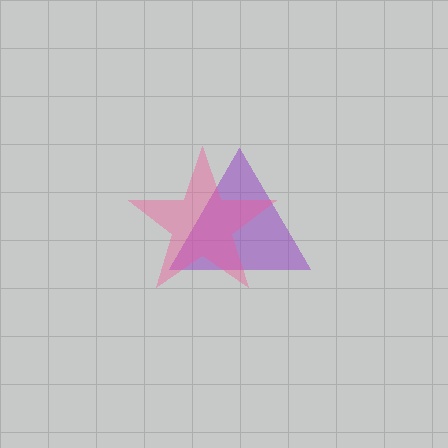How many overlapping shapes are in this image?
There are 2 overlapping shapes in the image.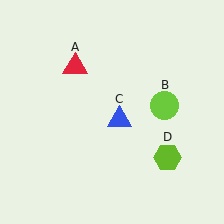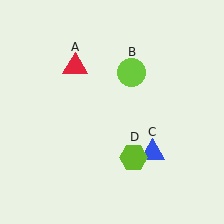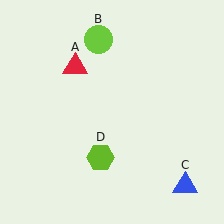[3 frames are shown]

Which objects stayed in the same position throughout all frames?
Red triangle (object A) remained stationary.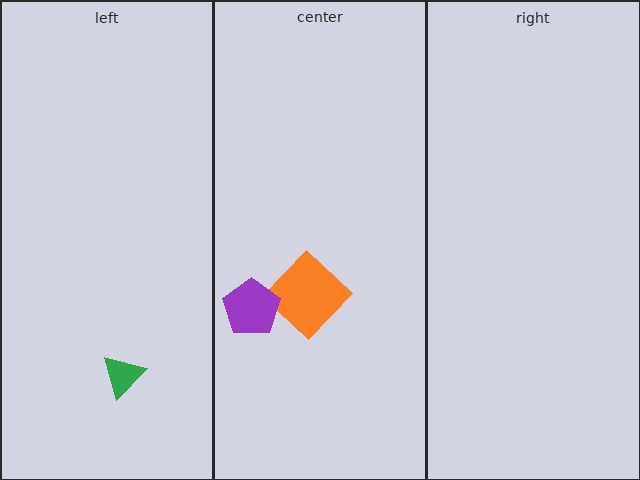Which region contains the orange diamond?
The center region.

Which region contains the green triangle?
The left region.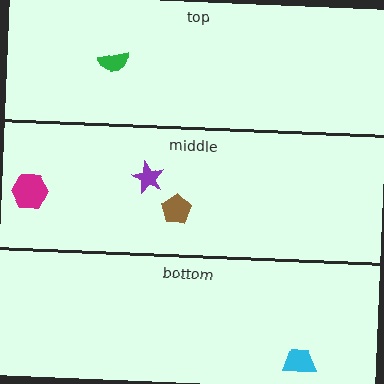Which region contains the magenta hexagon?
The middle region.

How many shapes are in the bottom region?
1.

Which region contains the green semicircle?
The top region.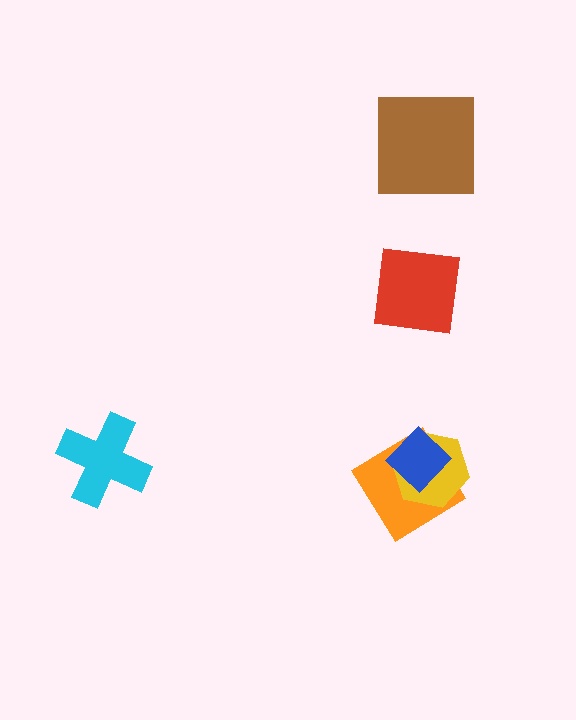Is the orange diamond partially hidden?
Yes, it is partially covered by another shape.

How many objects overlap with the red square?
0 objects overlap with the red square.